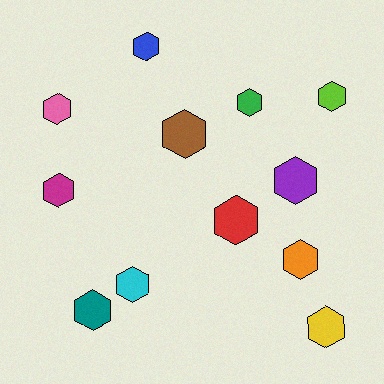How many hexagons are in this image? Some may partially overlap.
There are 12 hexagons.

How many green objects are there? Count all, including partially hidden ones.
There is 1 green object.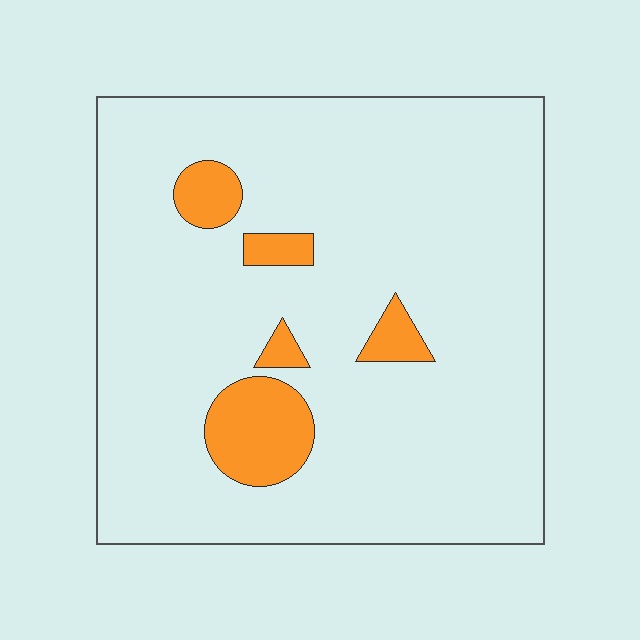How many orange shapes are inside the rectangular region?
5.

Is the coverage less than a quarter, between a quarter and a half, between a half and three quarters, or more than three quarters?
Less than a quarter.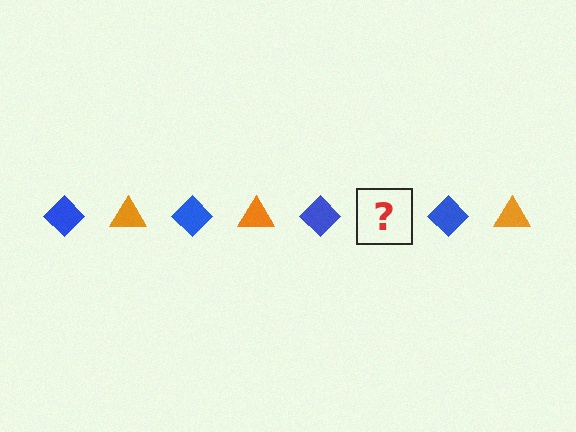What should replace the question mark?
The question mark should be replaced with an orange triangle.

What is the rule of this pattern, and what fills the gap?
The rule is that the pattern alternates between blue diamond and orange triangle. The gap should be filled with an orange triangle.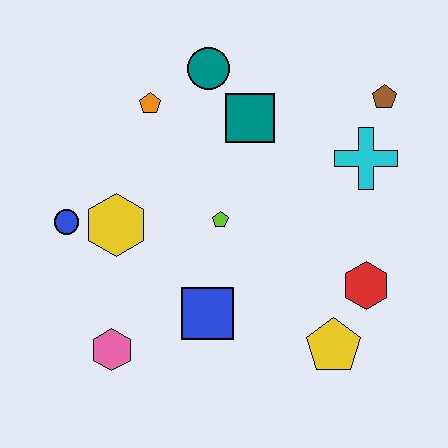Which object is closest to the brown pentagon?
The cyan cross is closest to the brown pentagon.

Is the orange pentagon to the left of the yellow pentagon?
Yes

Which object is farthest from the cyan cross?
The pink hexagon is farthest from the cyan cross.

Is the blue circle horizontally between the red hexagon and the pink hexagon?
No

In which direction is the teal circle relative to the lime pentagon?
The teal circle is above the lime pentagon.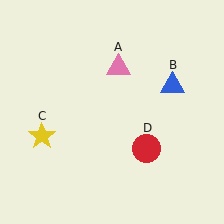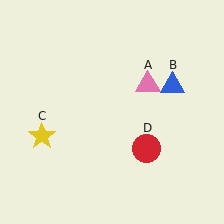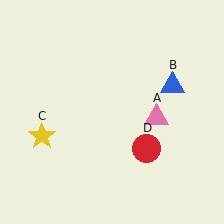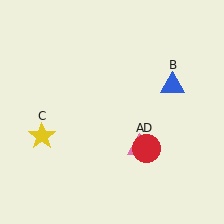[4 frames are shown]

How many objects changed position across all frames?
1 object changed position: pink triangle (object A).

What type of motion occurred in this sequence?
The pink triangle (object A) rotated clockwise around the center of the scene.